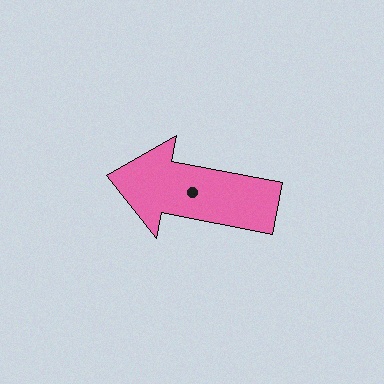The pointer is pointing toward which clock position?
Roughly 9 o'clock.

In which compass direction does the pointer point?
West.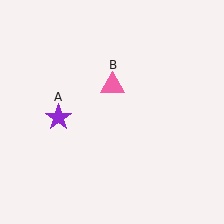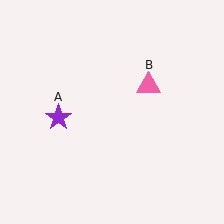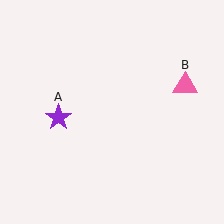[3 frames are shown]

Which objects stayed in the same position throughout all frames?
Purple star (object A) remained stationary.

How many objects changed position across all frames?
1 object changed position: pink triangle (object B).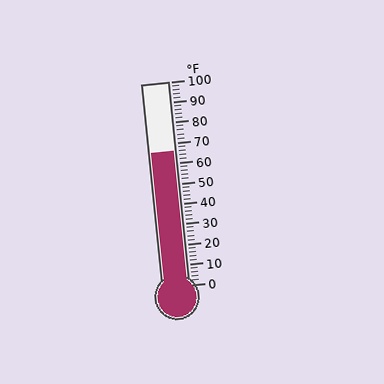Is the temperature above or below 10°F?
The temperature is above 10°F.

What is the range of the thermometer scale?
The thermometer scale ranges from 0°F to 100°F.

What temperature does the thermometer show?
The thermometer shows approximately 66°F.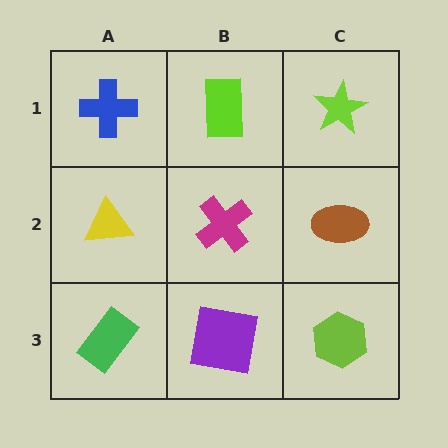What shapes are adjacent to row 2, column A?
A blue cross (row 1, column A), a green rectangle (row 3, column A), a magenta cross (row 2, column B).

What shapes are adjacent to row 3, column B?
A magenta cross (row 2, column B), a green rectangle (row 3, column A), a lime hexagon (row 3, column C).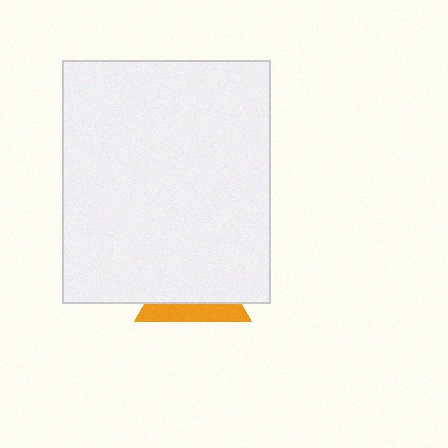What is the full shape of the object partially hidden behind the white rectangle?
The partially hidden object is an orange triangle.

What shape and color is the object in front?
The object in front is a white rectangle.